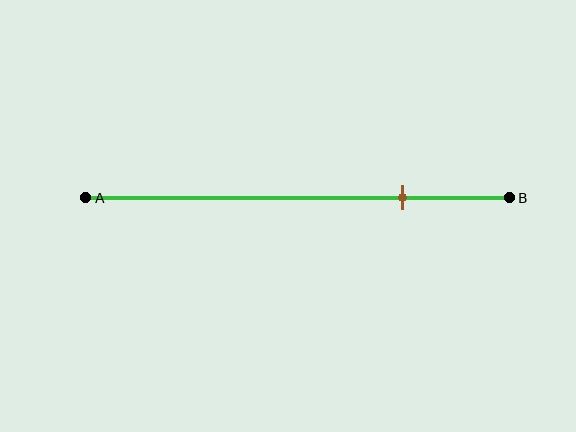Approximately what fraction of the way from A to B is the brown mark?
The brown mark is approximately 75% of the way from A to B.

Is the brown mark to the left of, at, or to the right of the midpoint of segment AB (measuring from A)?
The brown mark is to the right of the midpoint of segment AB.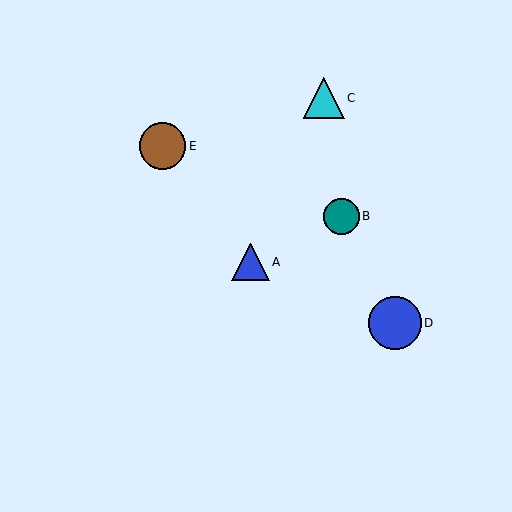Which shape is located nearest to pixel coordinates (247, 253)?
The blue triangle (labeled A) at (250, 262) is nearest to that location.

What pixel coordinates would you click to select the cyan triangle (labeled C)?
Click at (324, 98) to select the cyan triangle C.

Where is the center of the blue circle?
The center of the blue circle is at (395, 323).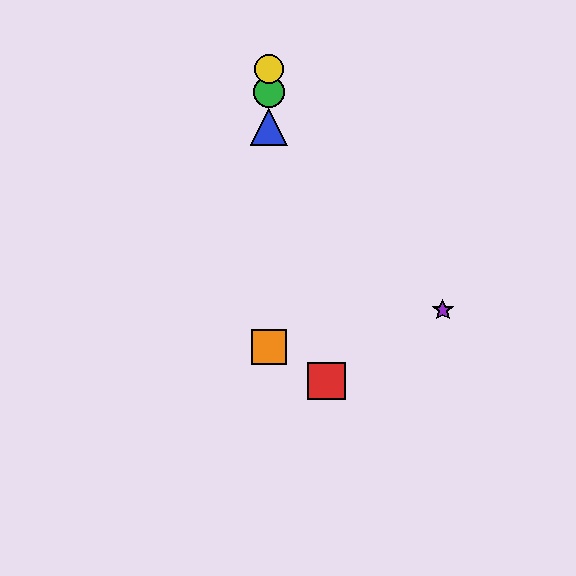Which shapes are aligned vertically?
The blue triangle, the green circle, the yellow circle, the orange square are aligned vertically.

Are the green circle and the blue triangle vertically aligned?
Yes, both are at x≈269.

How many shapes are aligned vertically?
4 shapes (the blue triangle, the green circle, the yellow circle, the orange square) are aligned vertically.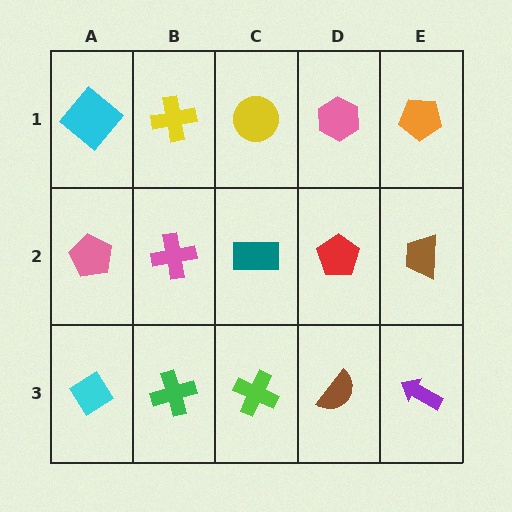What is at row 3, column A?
A cyan diamond.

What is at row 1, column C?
A yellow circle.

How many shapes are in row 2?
5 shapes.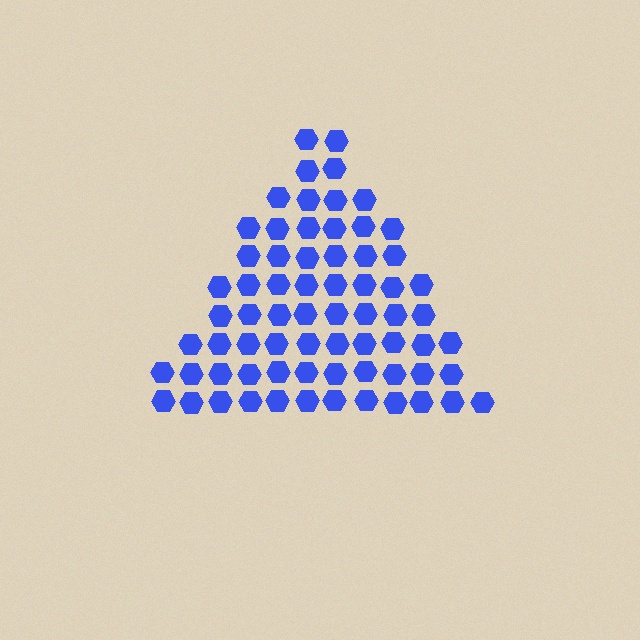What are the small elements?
The small elements are hexagons.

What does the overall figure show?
The overall figure shows a triangle.